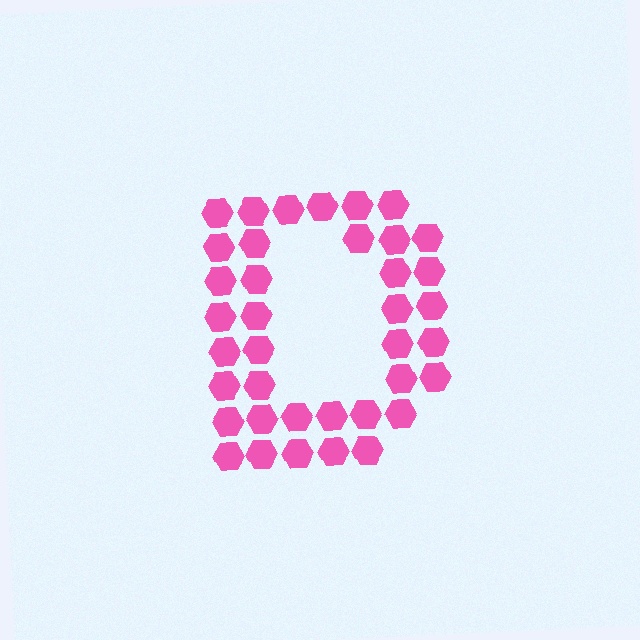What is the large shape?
The large shape is the letter D.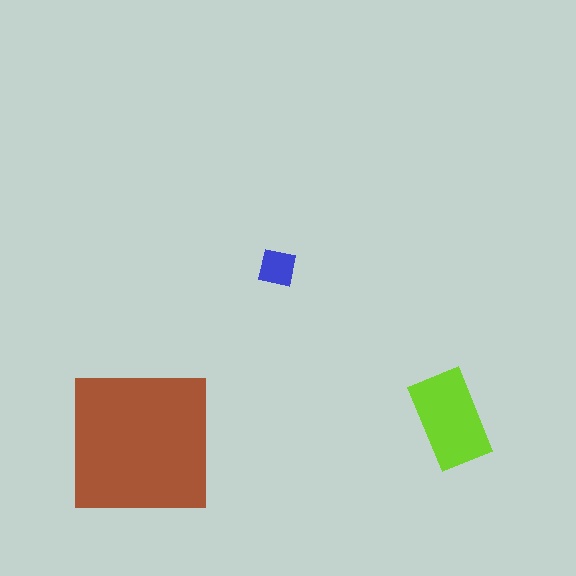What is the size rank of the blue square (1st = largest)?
3rd.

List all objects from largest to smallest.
The brown square, the lime rectangle, the blue square.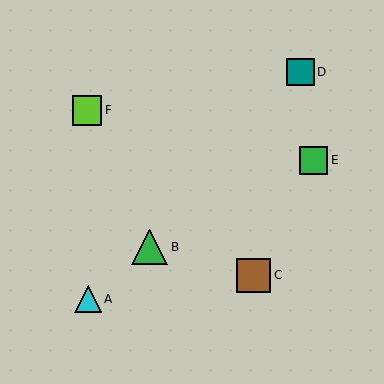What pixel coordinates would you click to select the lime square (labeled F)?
Click at (87, 110) to select the lime square F.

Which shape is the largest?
The green triangle (labeled B) is the largest.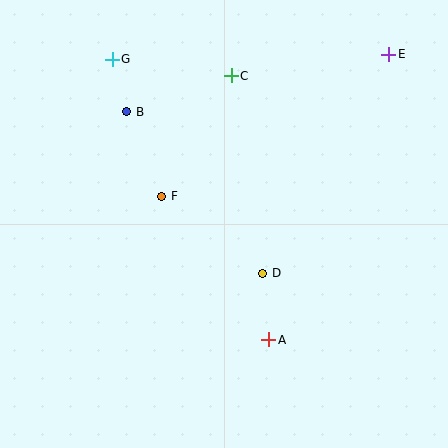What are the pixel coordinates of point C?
Point C is at (231, 76).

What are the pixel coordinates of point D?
Point D is at (263, 273).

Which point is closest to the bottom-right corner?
Point A is closest to the bottom-right corner.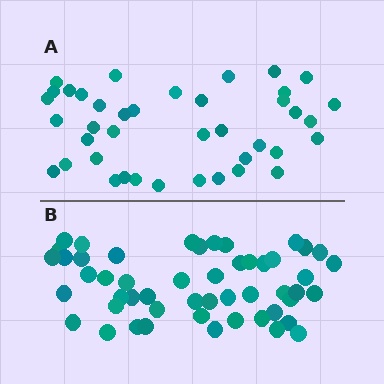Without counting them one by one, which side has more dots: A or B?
Region B (the bottom region) has more dots.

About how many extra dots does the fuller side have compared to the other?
Region B has roughly 12 or so more dots than region A.